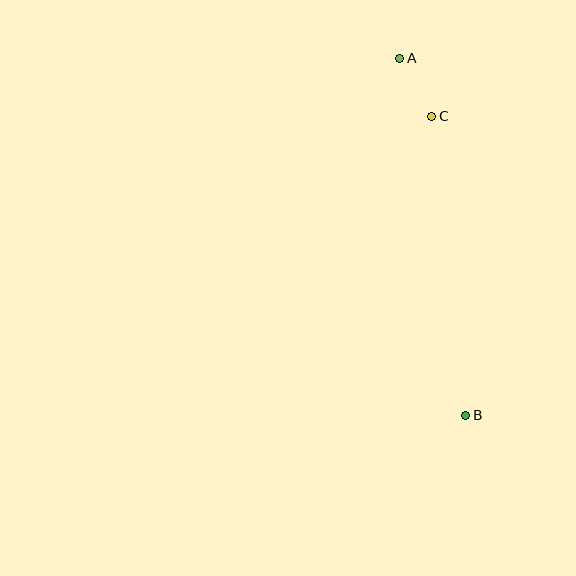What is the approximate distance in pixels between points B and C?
The distance between B and C is approximately 301 pixels.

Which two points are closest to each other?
Points A and C are closest to each other.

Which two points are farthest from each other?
Points A and B are farthest from each other.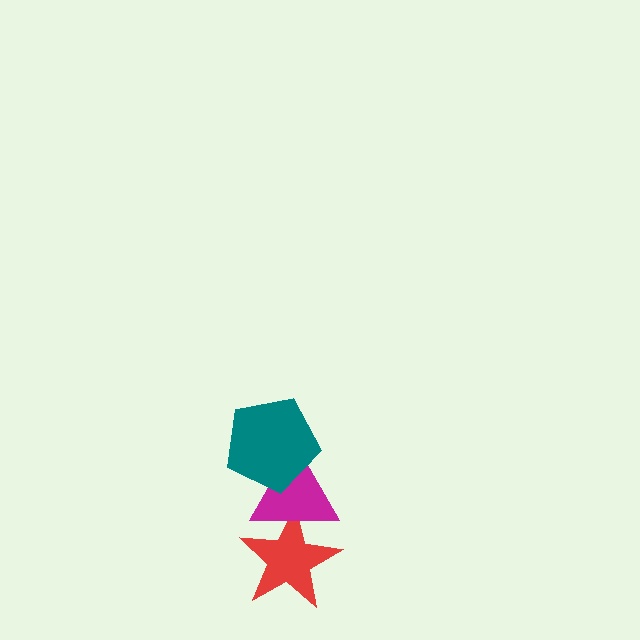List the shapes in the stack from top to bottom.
From top to bottom: the teal pentagon, the magenta triangle, the red star.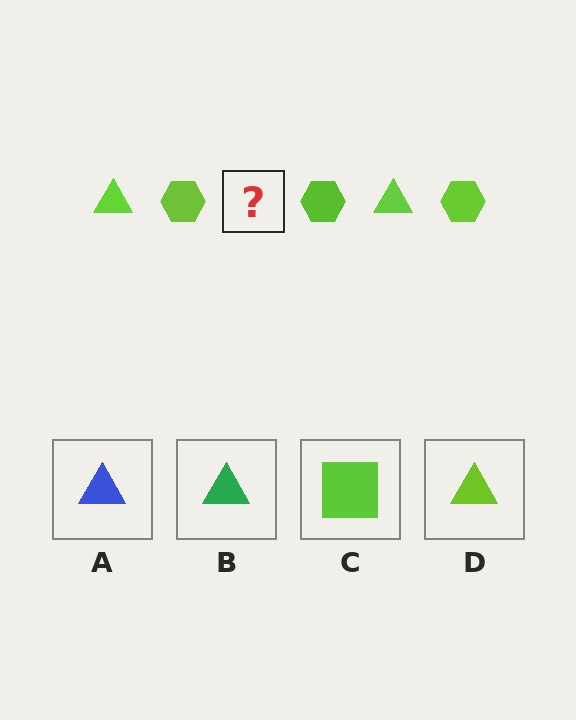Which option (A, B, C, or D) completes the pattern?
D.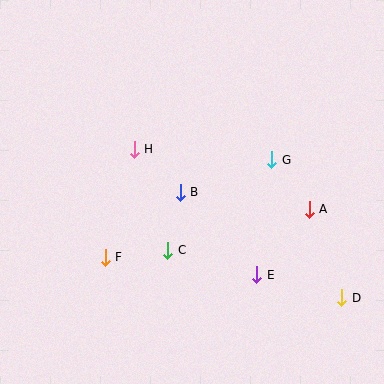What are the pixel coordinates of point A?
Point A is at (309, 209).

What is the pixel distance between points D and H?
The distance between D and H is 255 pixels.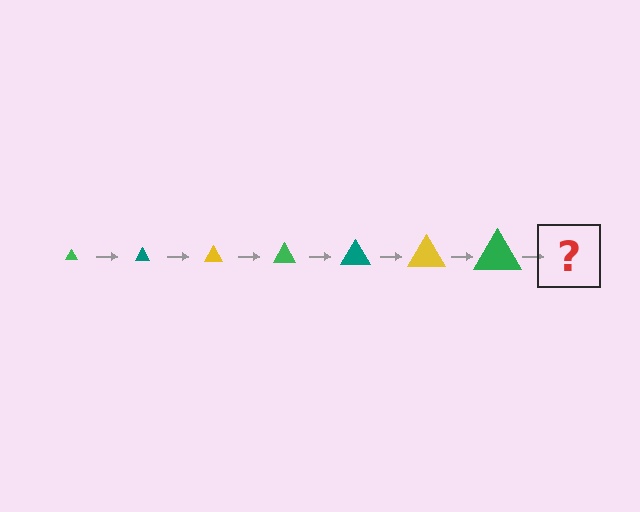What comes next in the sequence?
The next element should be a teal triangle, larger than the previous one.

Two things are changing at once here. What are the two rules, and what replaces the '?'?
The two rules are that the triangle grows larger each step and the color cycles through green, teal, and yellow. The '?' should be a teal triangle, larger than the previous one.